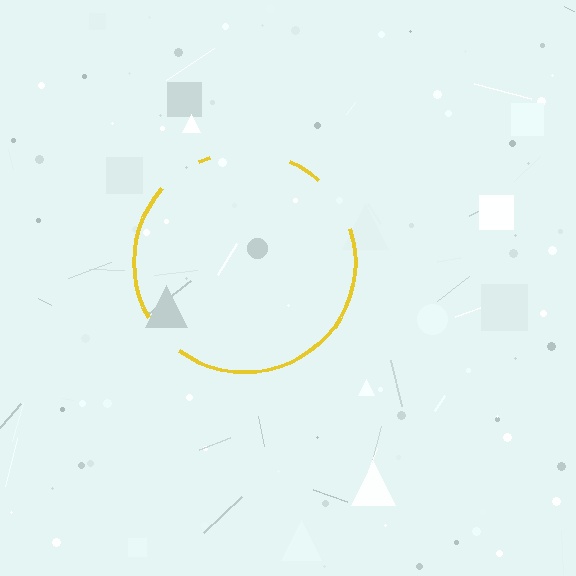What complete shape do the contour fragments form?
The contour fragments form a circle.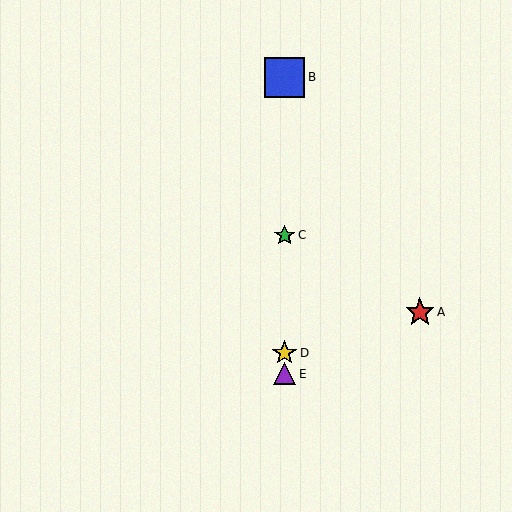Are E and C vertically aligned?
Yes, both are at x≈285.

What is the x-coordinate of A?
Object A is at x≈420.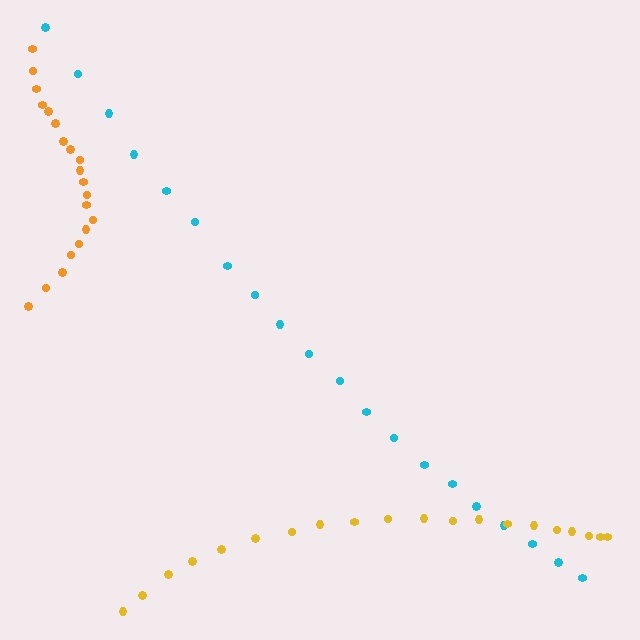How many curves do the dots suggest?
There are 3 distinct paths.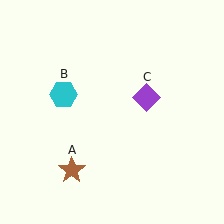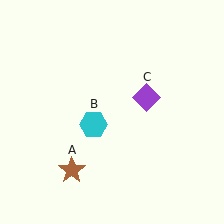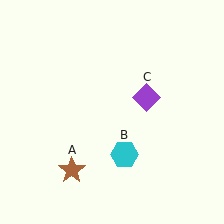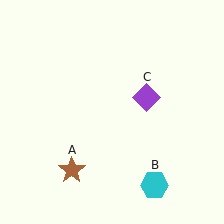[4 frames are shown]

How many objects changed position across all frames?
1 object changed position: cyan hexagon (object B).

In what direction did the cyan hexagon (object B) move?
The cyan hexagon (object B) moved down and to the right.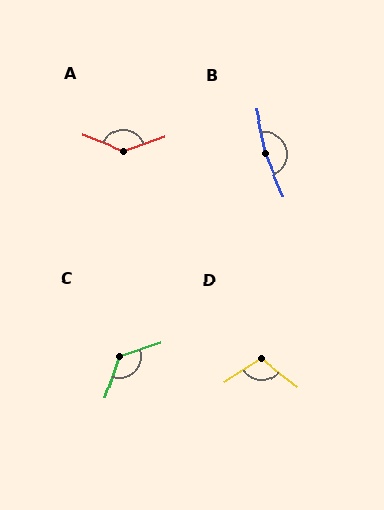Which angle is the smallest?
D, at approximately 111 degrees.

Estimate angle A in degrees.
Approximately 139 degrees.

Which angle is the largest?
B, at approximately 169 degrees.